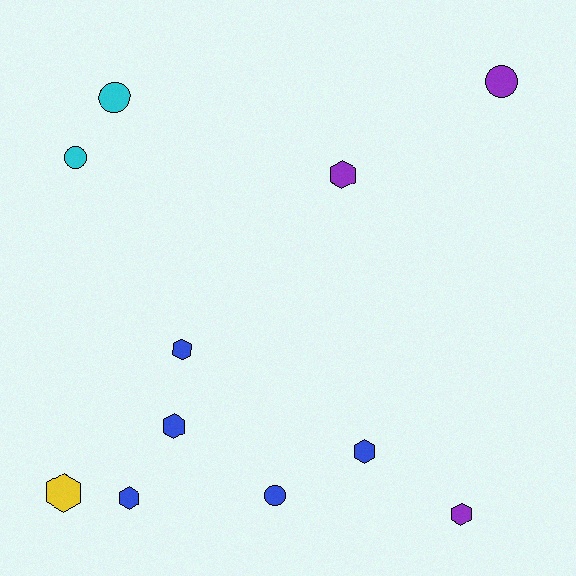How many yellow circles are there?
There are no yellow circles.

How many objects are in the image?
There are 11 objects.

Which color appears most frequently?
Blue, with 5 objects.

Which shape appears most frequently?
Hexagon, with 7 objects.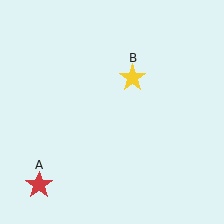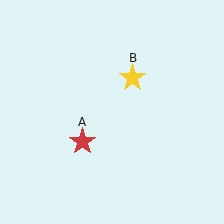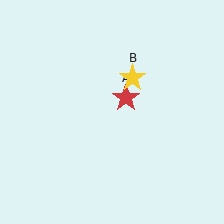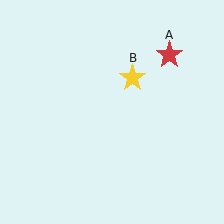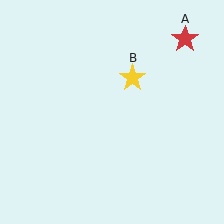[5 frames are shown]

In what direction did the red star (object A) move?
The red star (object A) moved up and to the right.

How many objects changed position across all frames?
1 object changed position: red star (object A).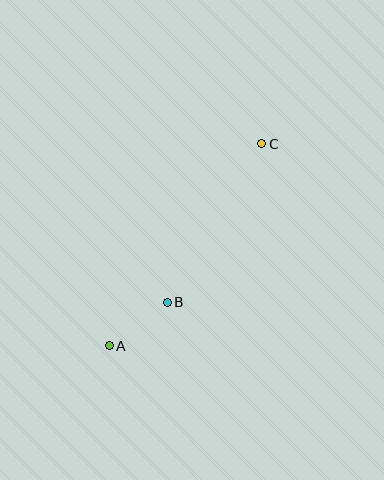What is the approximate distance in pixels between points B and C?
The distance between B and C is approximately 185 pixels.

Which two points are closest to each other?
Points A and B are closest to each other.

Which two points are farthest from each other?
Points A and C are farthest from each other.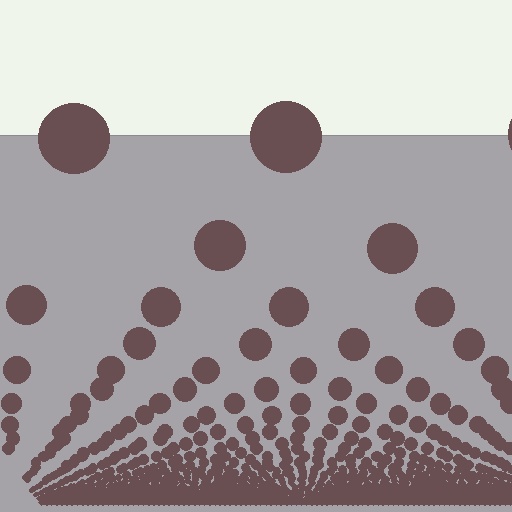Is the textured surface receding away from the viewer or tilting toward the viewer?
The surface appears to tilt toward the viewer. Texture elements get larger and sparser toward the top.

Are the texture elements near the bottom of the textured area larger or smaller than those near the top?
Smaller. The gradient is inverted — elements near the bottom are smaller and denser.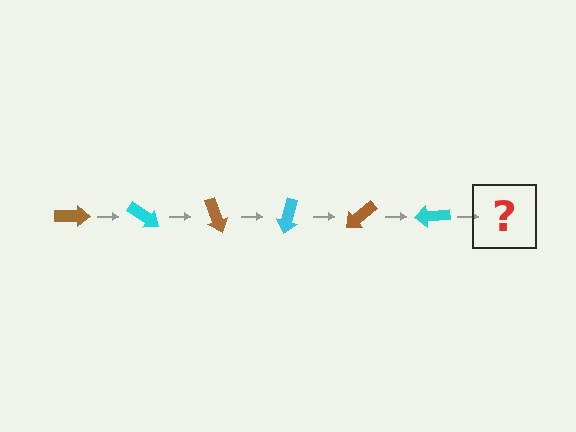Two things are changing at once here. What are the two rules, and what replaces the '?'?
The two rules are that it rotates 35 degrees each step and the color cycles through brown and cyan. The '?' should be a brown arrow, rotated 210 degrees from the start.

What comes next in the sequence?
The next element should be a brown arrow, rotated 210 degrees from the start.